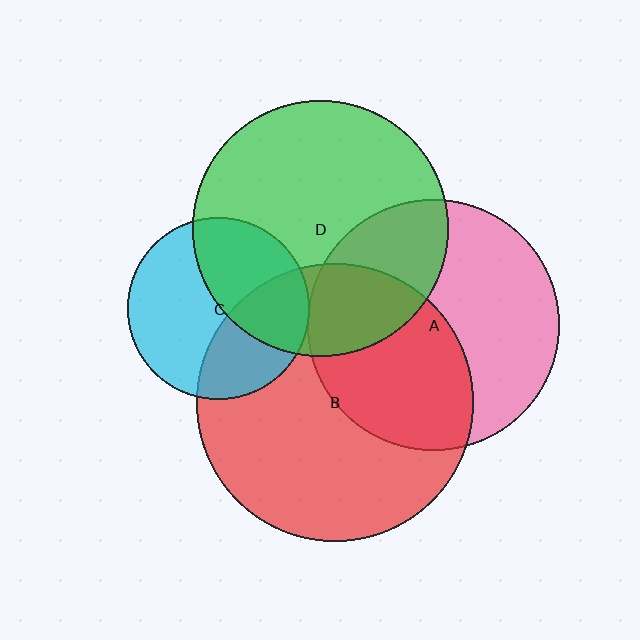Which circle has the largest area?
Circle B (red).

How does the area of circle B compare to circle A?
Approximately 1.2 times.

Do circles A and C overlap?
Yes.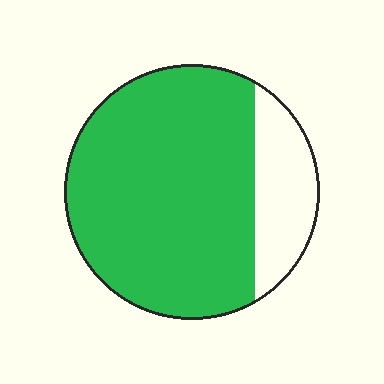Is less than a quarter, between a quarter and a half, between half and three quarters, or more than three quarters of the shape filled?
More than three quarters.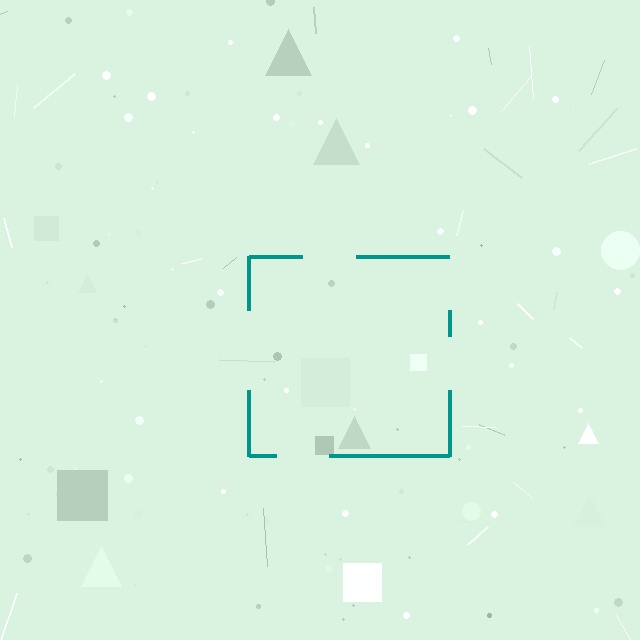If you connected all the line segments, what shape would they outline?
They would outline a square.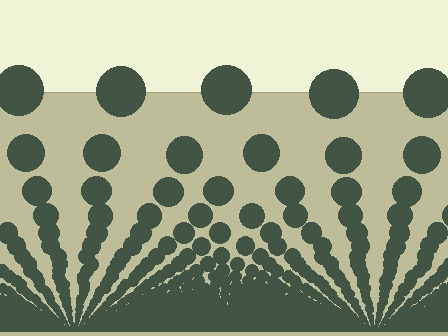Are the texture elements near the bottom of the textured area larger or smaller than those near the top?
Smaller. The gradient is inverted — elements near the bottom are smaller and denser.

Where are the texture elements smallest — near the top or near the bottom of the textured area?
Near the bottom.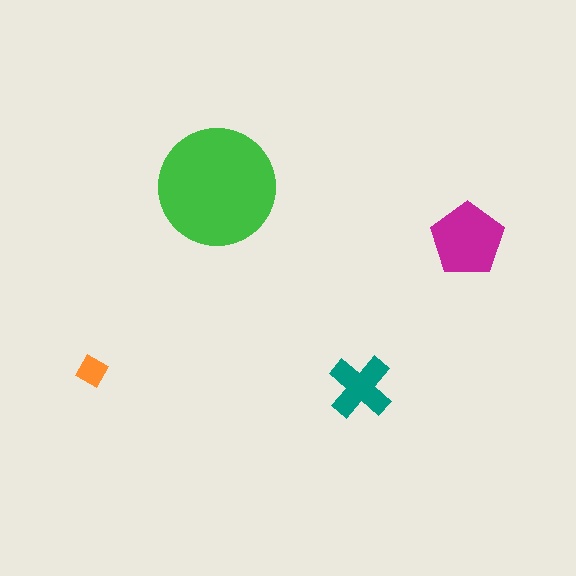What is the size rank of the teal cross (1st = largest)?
3rd.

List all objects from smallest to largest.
The orange diamond, the teal cross, the magenta pentagon, the green circle.